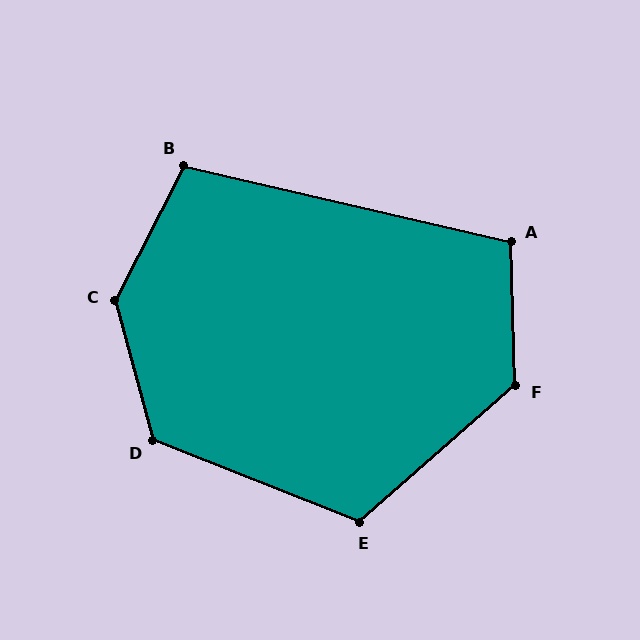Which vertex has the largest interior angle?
C, at approximately 138 degrees.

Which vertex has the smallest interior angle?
B, at approximately 104 degrees.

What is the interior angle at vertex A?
Approximately 105 degrees (obtuse).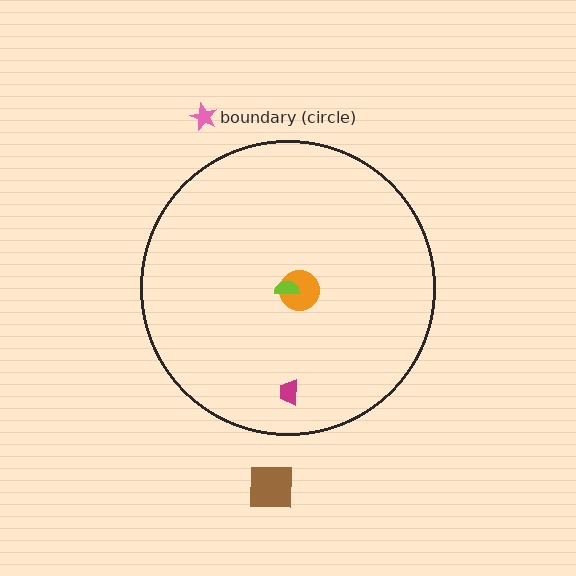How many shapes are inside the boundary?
3 inside, 2 outside.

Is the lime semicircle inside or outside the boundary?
Inside.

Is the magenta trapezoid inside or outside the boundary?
Inside.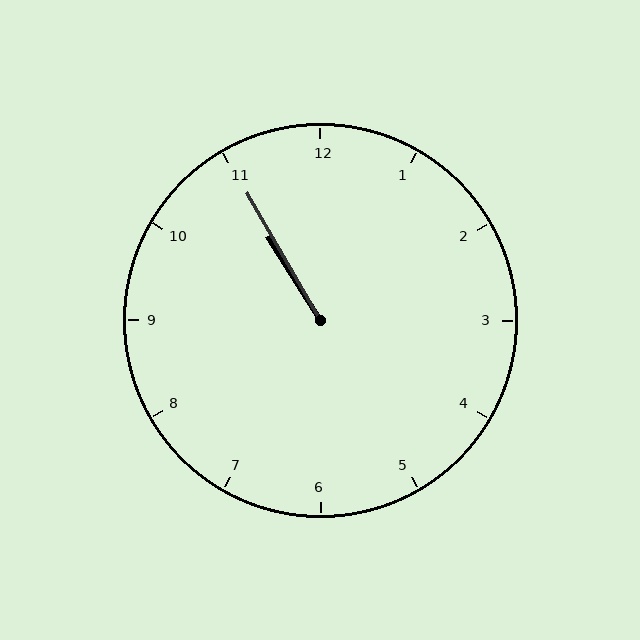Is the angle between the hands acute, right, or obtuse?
It is acute.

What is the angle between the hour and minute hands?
Approximately 2 degrees.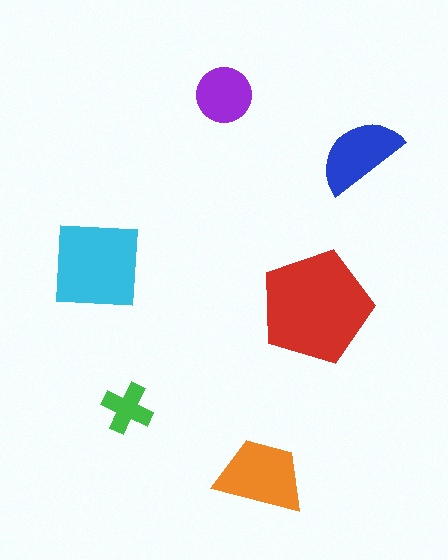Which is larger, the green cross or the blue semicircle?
The blue semicircle.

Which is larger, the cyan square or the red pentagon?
The red pentagon.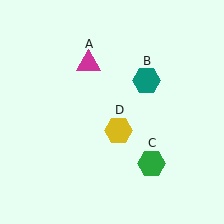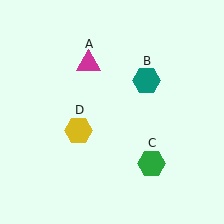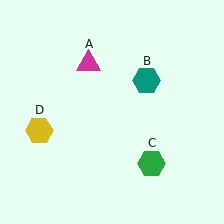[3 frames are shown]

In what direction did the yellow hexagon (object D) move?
The yellow hexagon (object D) moved left.